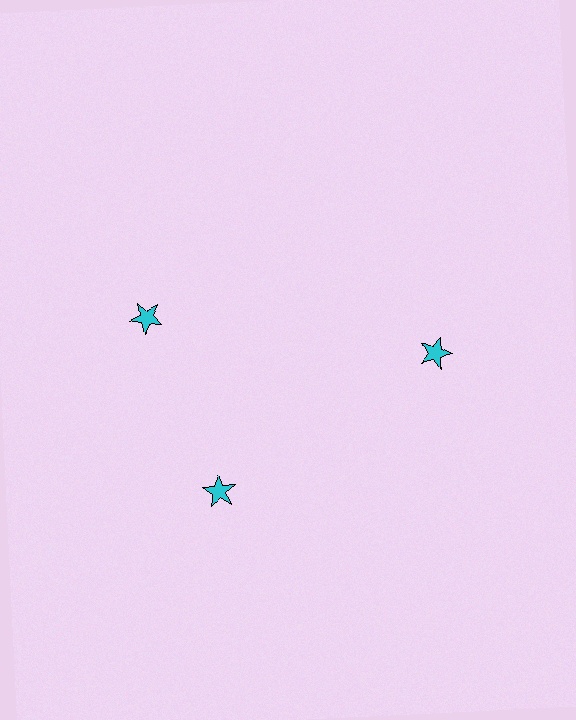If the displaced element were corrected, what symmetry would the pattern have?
It would have 3-fold rotational symmetry — the pattern would map onto itself every 120 degrees.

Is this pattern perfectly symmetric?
No. The 3 cyan stars are arranged in a ring, but one element near the 11 o'clock position is rotated out of alignment along the ring, breaking the 3-fold rotational symmetry.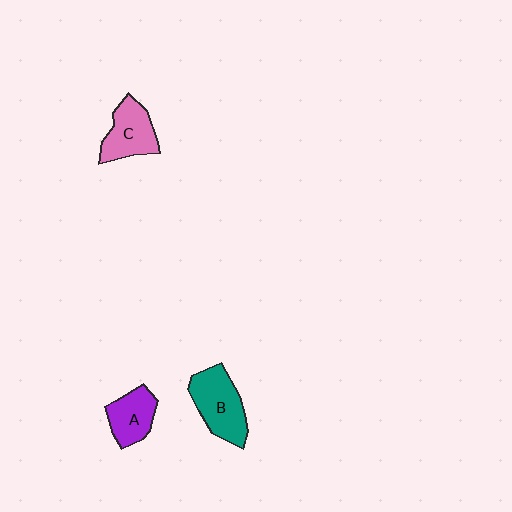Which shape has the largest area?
Shape B (teal).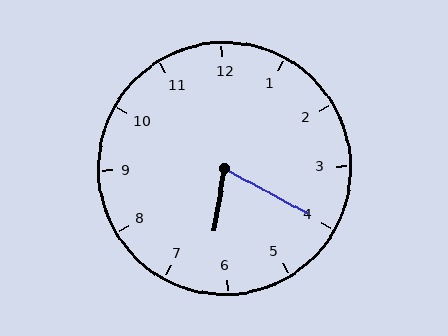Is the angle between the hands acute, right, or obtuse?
It is acute.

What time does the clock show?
6:20.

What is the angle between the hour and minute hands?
Approximately 70 degrees.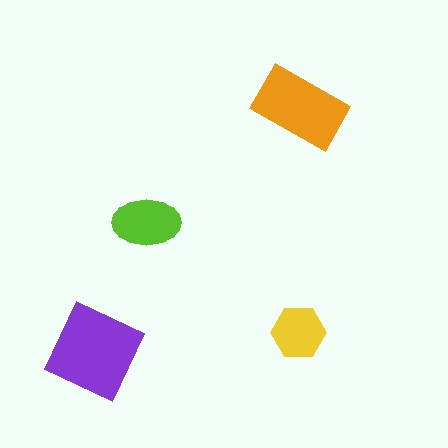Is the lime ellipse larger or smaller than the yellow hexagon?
Larger.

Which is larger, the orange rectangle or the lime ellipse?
The orange rectangle.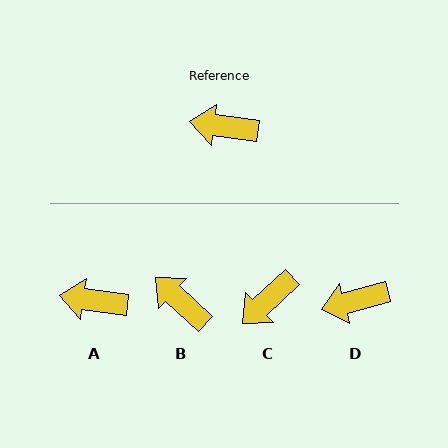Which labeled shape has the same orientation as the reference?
A.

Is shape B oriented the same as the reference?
No, it is off by about 35 degrees.